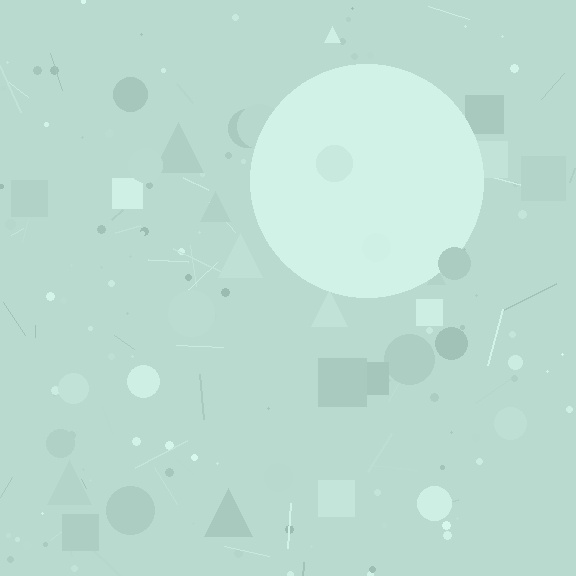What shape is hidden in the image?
A circle is hidden in the image.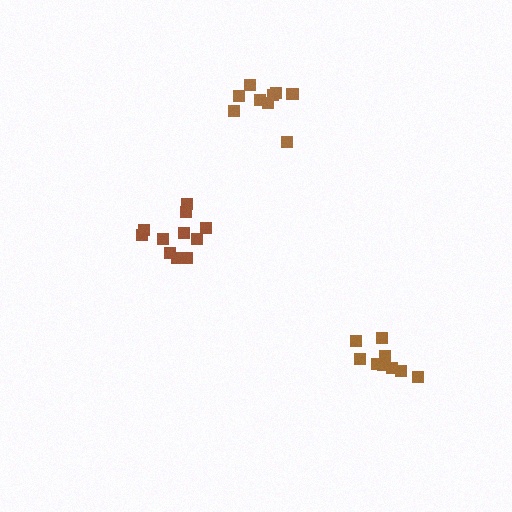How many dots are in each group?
Group 1: 9 dots, Group 2: 11 dots, Group 3: 9 dots (29 total).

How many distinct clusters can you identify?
There are 3 distinct clusters.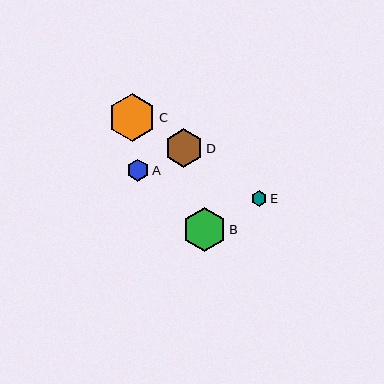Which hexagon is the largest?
Hexagon C is the largest with a size of approximately 48 pixels.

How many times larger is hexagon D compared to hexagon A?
Hexagon D is approximately 1.8 times the size of hexagon A.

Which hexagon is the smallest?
Hexagon E is the smallest with a size of approximately 15 pixels.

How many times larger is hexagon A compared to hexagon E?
Hexagon A is approximately 1.4 times the size of hexagon E.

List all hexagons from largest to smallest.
From largest to smallest: C, B, D, A, E.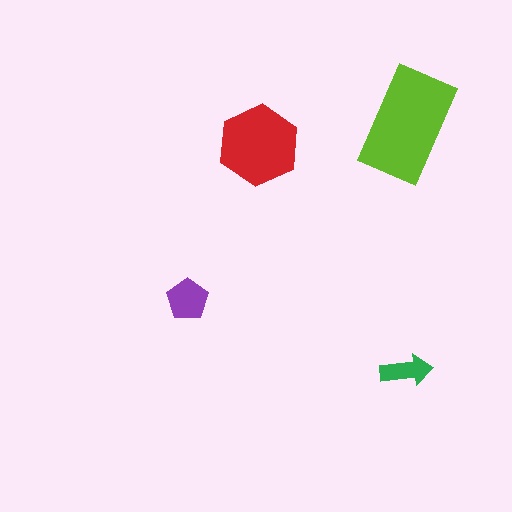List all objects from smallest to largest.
The green arrow, the purple pentagon, the red hexagon, the lime rectangle.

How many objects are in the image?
There are 4 objects in the image.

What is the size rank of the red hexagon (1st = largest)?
2nd.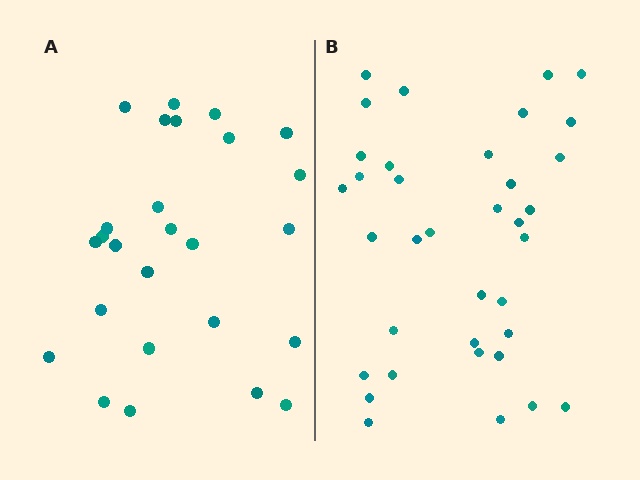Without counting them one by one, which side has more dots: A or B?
Region B (the right region) has more dots.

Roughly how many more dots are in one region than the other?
Region B has roughly 10 or so more dots than region A.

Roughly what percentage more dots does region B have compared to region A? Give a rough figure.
About 40% more.